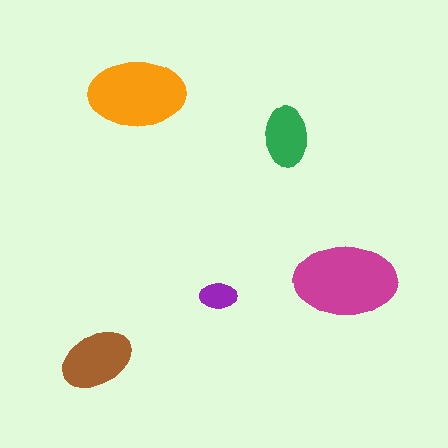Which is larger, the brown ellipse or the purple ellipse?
The brown one.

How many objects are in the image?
There are 5 objects in the image.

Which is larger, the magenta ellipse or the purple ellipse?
The magenta one.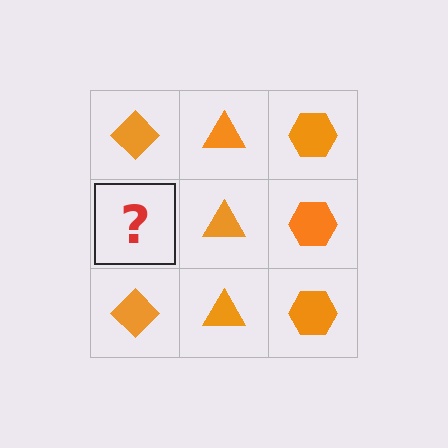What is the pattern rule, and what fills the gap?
The rule is that each column has a consistent shape. The gap should be filled with an orange diamond.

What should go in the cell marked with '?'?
The missing cell should contain an orange diamond.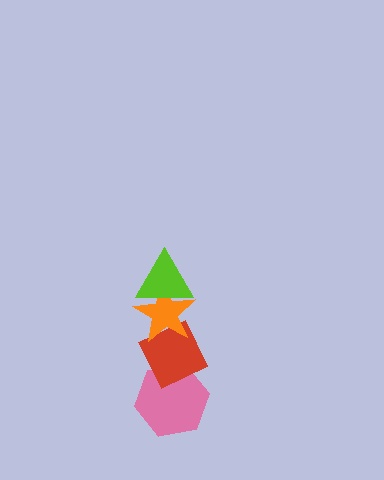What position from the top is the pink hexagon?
The pink hexagon is 4th from the top.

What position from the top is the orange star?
The orange star is 2nd from the top.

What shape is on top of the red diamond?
The orange star is on top of the red diamond.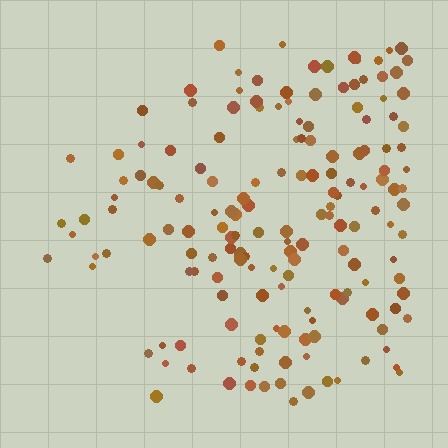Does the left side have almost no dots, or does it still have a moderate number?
Still a moderate number, just noticeably fewer than the right.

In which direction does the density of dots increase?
From left to right, with the right side densest.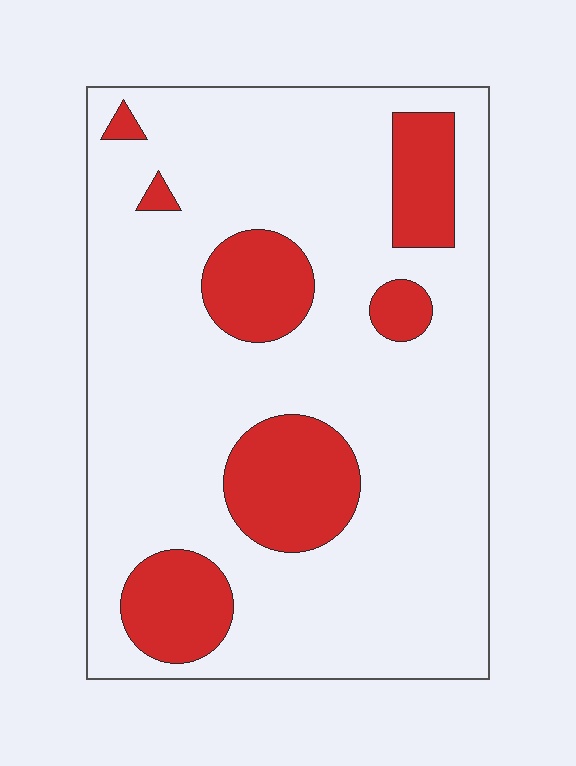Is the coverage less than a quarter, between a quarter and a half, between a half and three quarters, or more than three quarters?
Less than a quarter.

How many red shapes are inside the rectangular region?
7.